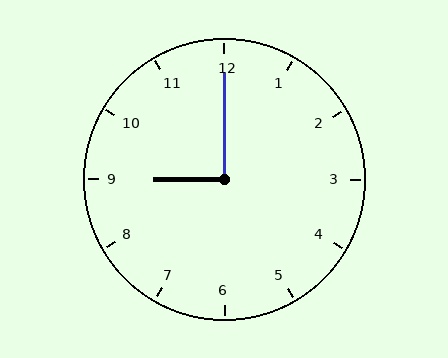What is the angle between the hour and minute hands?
Approximately 90 degrees.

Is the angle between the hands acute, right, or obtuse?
It is right.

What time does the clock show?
9:00.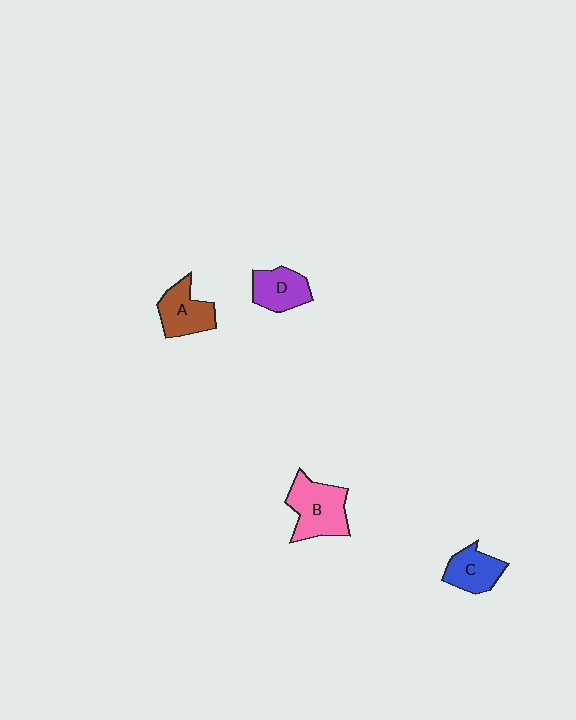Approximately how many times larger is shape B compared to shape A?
Approximately 1.3 times.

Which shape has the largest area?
Shape B (pink).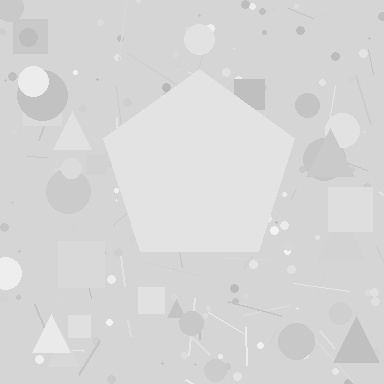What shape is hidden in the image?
A pentagon is hidden in the image.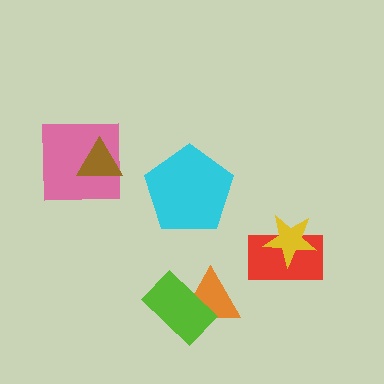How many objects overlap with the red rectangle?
1 object overlaps with the red rectangle.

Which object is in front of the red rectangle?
The yellow star is in front of the red rectangle.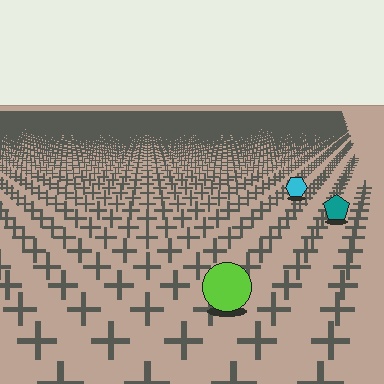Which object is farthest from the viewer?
The cyan hexagon is farthest from the viewer. It appears smaller and the ground texture around it is denser.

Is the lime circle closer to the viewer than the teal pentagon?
Yes. The lime circle is closer — you can tell from the texture gradient: the ground texture is coarser near it.